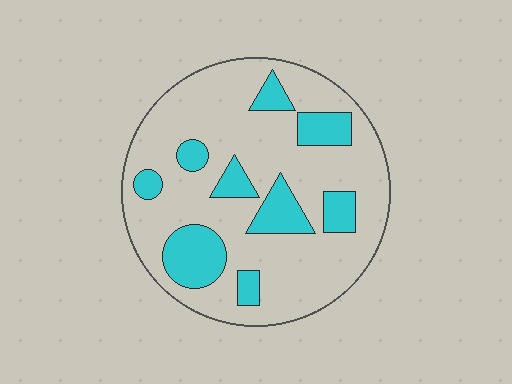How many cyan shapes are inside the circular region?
9.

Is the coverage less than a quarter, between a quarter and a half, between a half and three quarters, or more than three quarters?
Less than a quarter.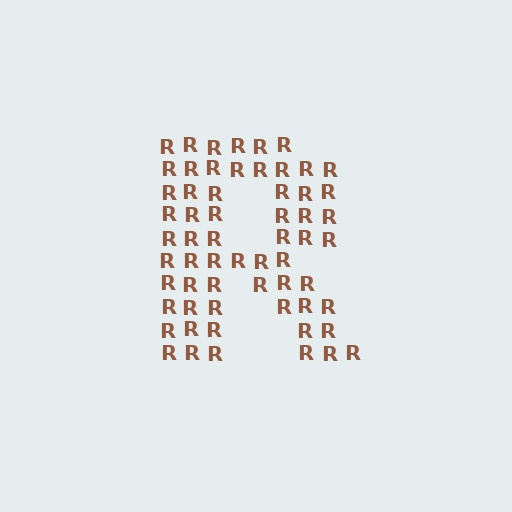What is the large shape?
The large shape is the letter R.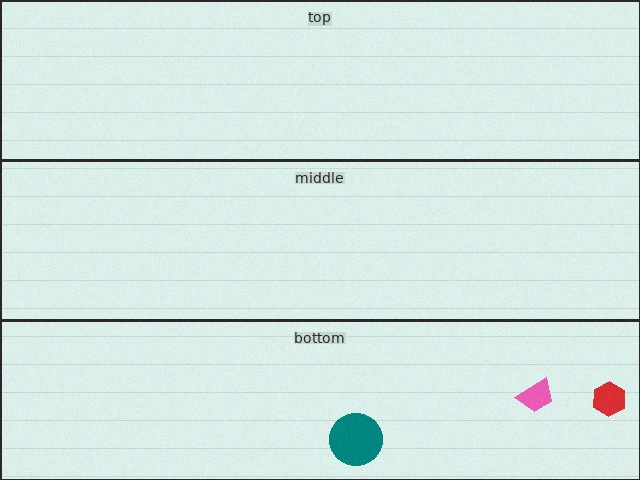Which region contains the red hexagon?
The bottom region.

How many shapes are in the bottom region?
3.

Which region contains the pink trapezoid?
The bottom region.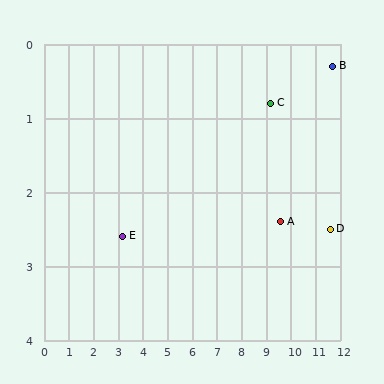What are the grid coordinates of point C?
Point C is at approximately (9.2, 0.8).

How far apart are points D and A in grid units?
Points D and A are about 2.0 grid units apart.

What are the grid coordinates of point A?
Point A is at approximately (9.6, 2.4).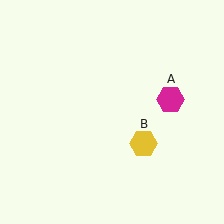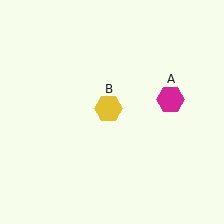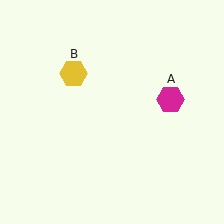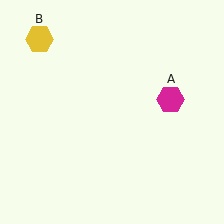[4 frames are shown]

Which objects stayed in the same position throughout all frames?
Magenta hexagon (object A) remained stationary.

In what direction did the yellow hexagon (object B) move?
The yellow hexagon (object B) moved up and to the left.